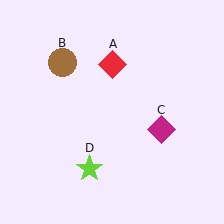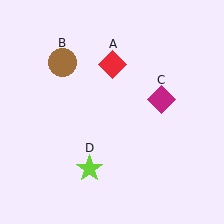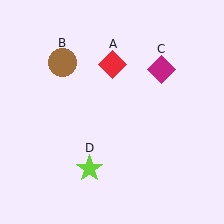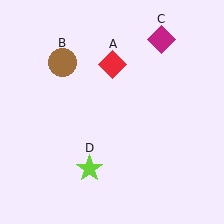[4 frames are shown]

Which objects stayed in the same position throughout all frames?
Red diamond (object A) and brown circle (object B) and lime star (object D) remained stationary.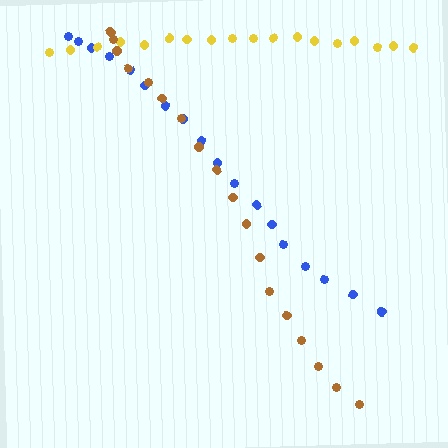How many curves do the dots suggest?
There are 3 distinct paths.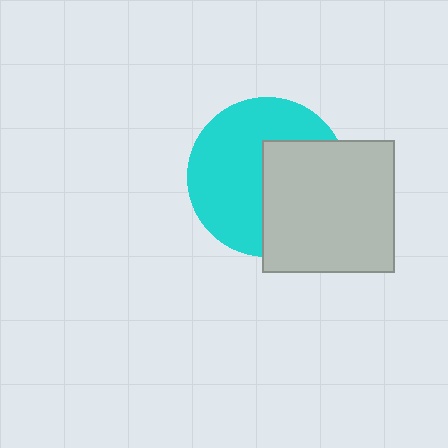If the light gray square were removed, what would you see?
You would see the complete cyan circle.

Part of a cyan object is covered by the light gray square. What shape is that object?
It is a circle.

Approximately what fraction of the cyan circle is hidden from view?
Roughly 43% of the cyan circle is hidden behind the light gray square.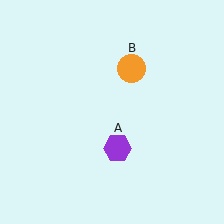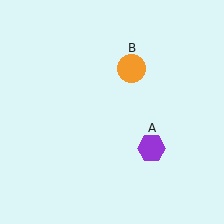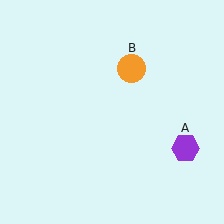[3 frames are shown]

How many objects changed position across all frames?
1 object changed position: purple hexagon (object A).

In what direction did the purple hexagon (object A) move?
The purple hexagon (object A) moved right.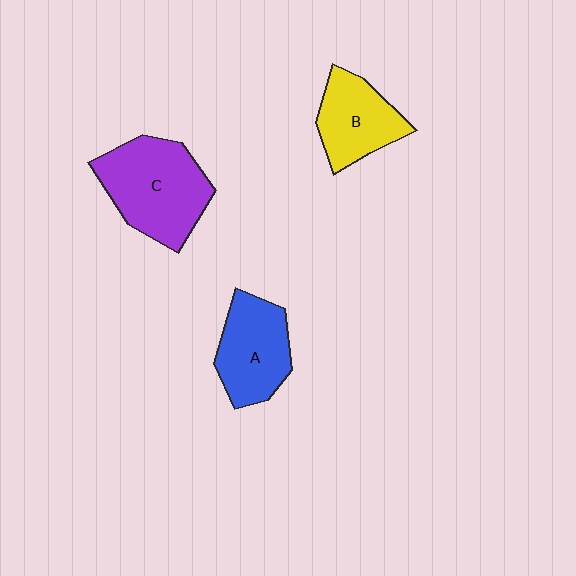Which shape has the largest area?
Shape C (purple).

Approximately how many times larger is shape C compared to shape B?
Approximately 1.5 times.